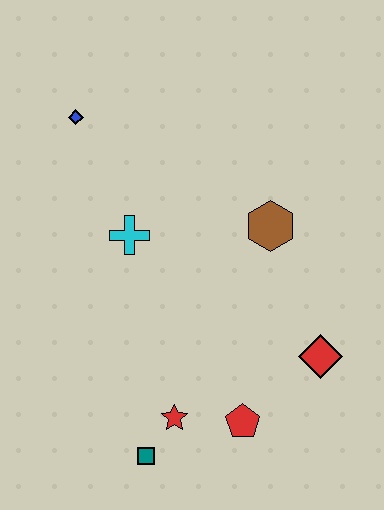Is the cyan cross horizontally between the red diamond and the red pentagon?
No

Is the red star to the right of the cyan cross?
Yes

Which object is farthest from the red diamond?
The blue diamond is farthest from the red diamond.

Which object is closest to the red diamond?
The red pentagon is closest to the red diamond.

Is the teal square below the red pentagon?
Yes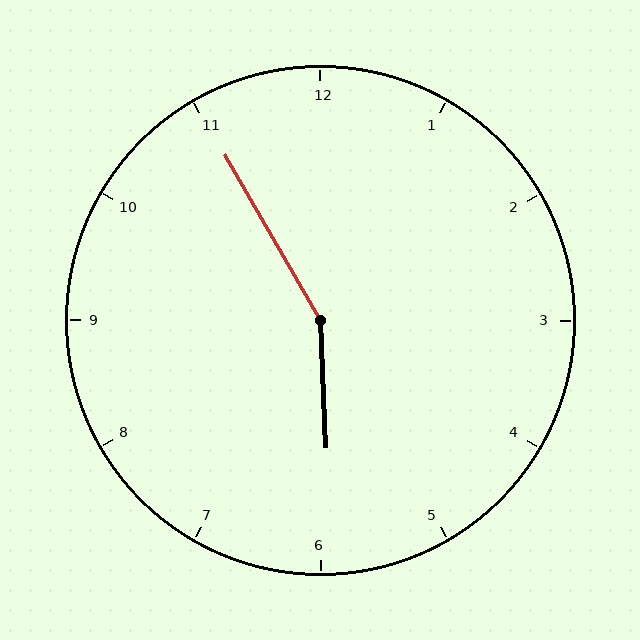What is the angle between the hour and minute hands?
Approximately 152 degrees.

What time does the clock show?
5:55.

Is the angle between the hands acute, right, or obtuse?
It is obtuse.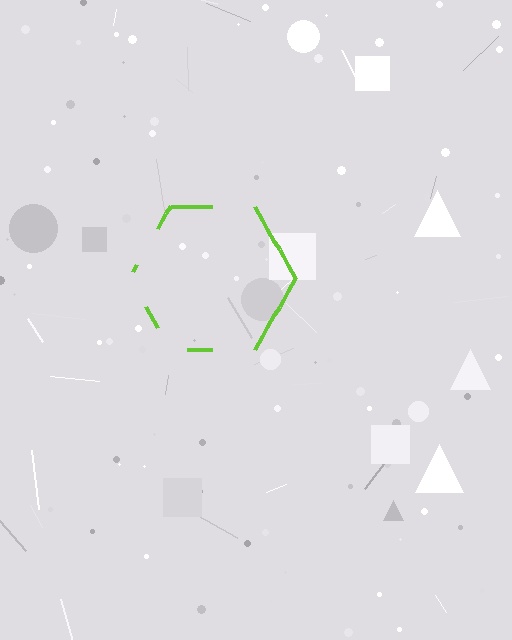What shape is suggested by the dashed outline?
The dashed outline suggests a hexagon.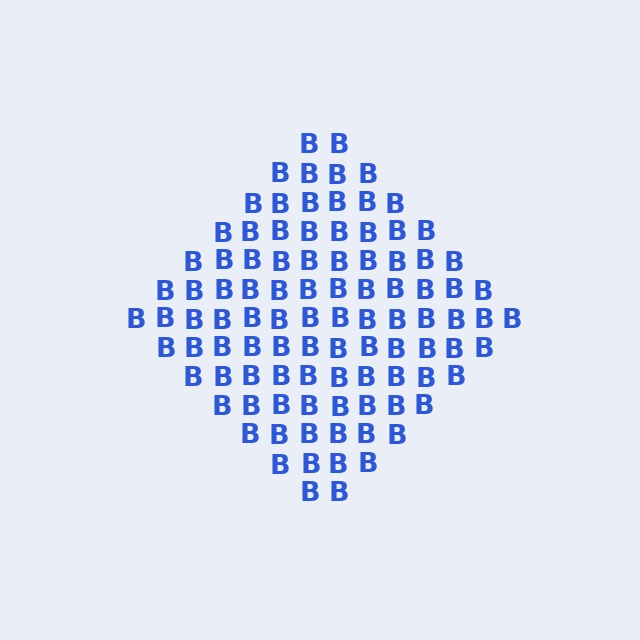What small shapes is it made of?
It is made of small letter B's.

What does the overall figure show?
The overall figure shows a diamond.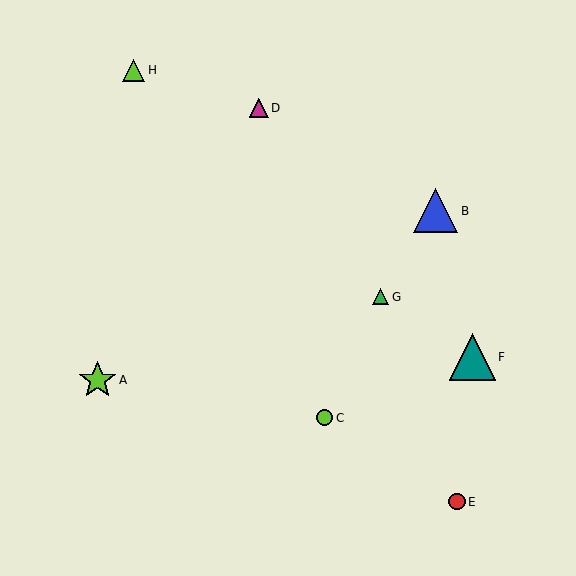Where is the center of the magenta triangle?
The center of the magenta triangle is at (259, 108).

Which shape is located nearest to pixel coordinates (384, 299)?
The green triangle (labeled G) at (380, 297) is nearest to that location.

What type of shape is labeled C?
Shape C is a lime circle.